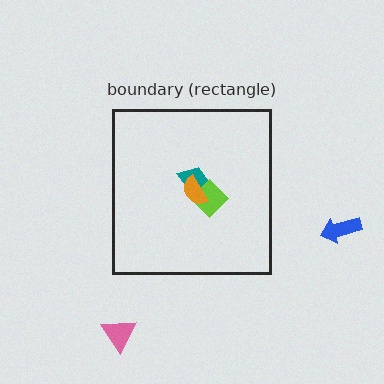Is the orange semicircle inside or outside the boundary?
Inside.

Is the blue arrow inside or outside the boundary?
Outside.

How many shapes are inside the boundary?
3 inside, 2 outside.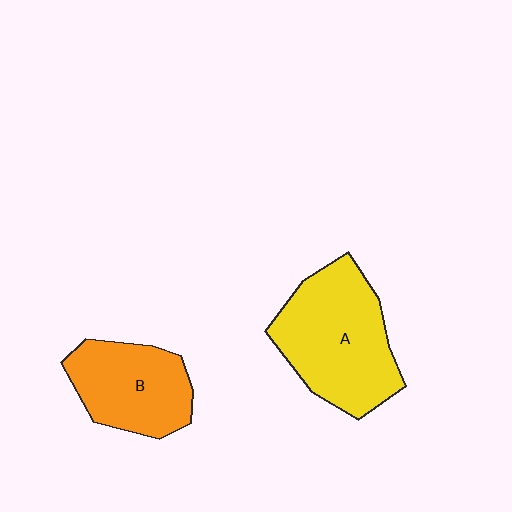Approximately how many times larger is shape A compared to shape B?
Approximately 1.4 times.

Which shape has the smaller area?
Shape B (orange).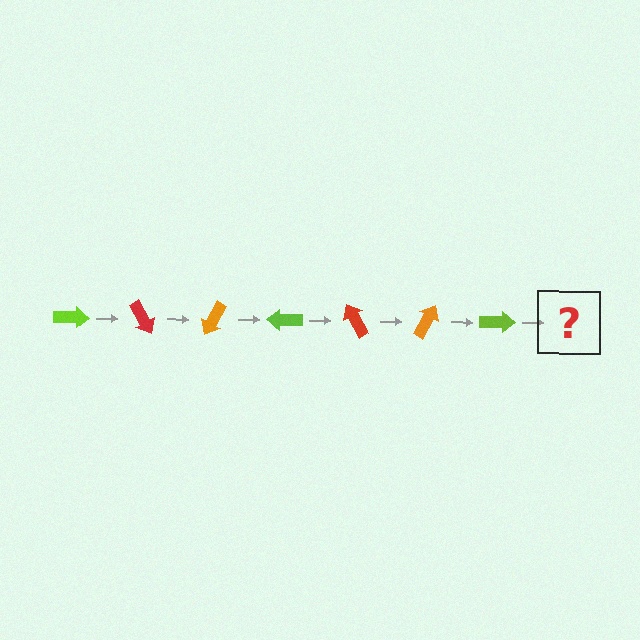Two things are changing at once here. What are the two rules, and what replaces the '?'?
The two rules are that it rotates 60 degrees each step and the color cycles through lime, red, and orange. The '?' should be a red arrow, rotated 420 degrees from the start.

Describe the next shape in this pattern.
It should be a red arrow, rotated 420 degrees from the start.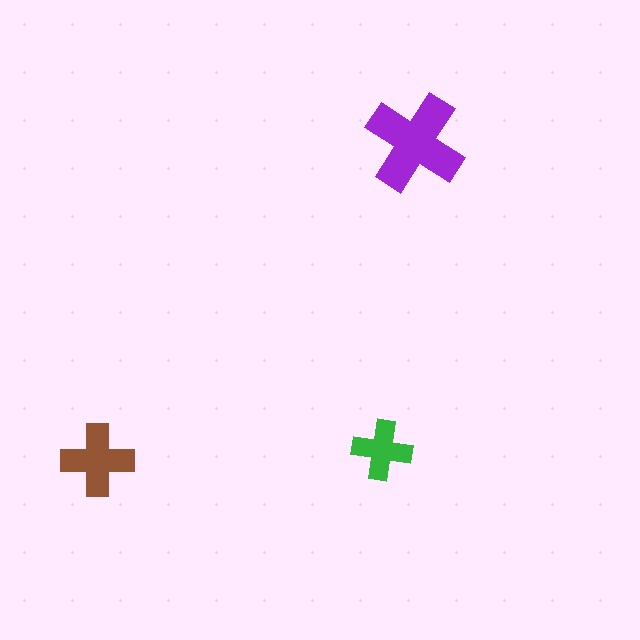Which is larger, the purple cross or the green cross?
The purple one.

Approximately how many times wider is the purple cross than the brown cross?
About 1.5 times wider.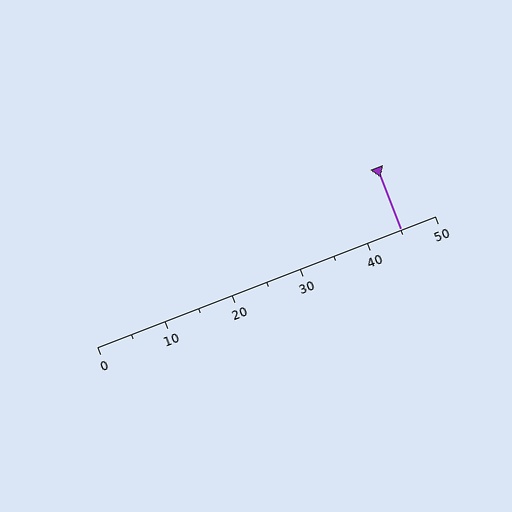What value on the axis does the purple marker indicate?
The marker indicates approximately 45.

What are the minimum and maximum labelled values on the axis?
The axis runs from 0 to 50.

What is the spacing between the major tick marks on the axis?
The major ticks are spaced 10 apart.